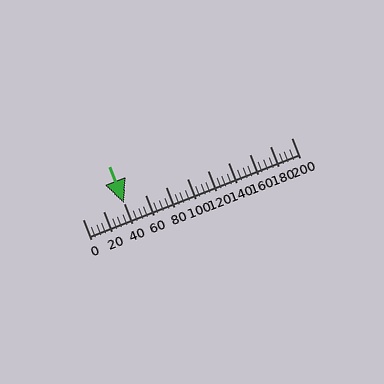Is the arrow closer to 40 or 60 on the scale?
The arrow is closer to 40.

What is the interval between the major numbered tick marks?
The major tick marks are spaced 20 units apart.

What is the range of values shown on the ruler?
The ruler shows values from 0 to 200.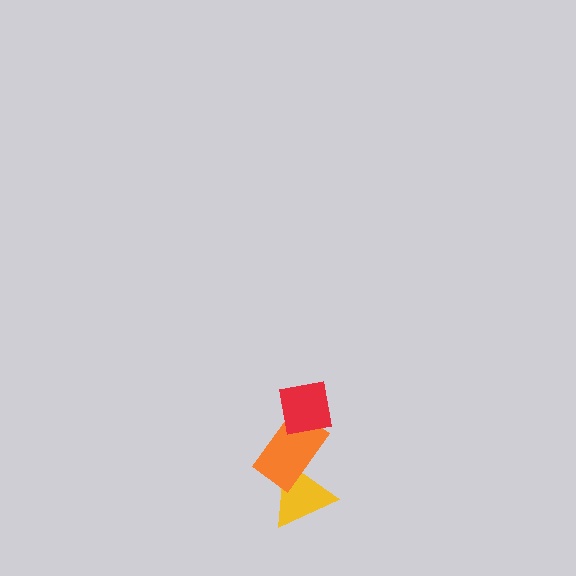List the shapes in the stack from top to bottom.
From top to bottom: the red square, the orange rectangle, the yellow triangle.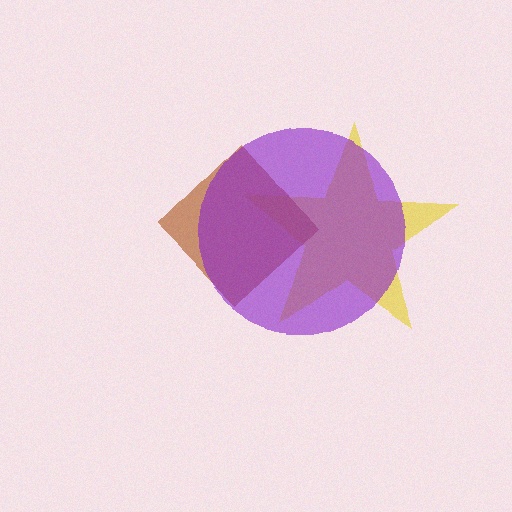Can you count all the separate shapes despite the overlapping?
Yes, there are 3 separate shapes.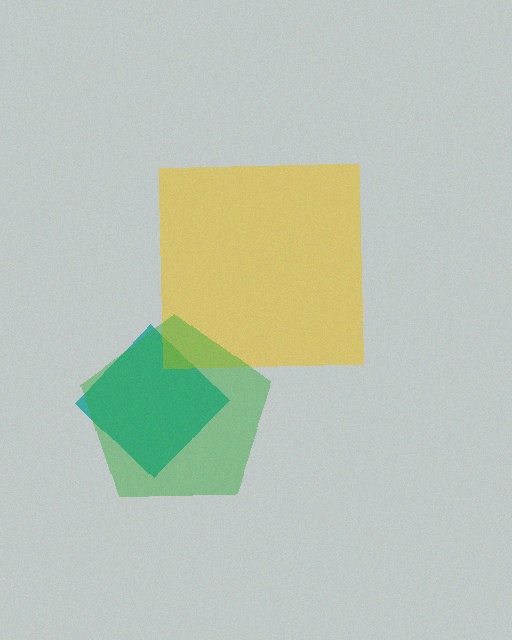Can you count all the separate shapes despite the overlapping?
Yes, there are 3 separate shapes.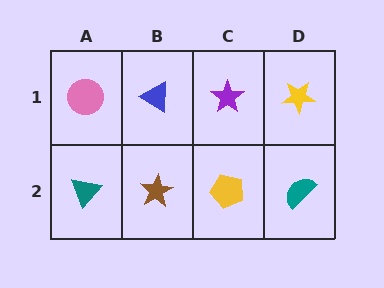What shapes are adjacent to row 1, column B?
A brown star (row 2, column B), a pink circle (row 1, column A), a purple star (row 1, column C).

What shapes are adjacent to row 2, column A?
A pink circle (row 1, column A), a brown star (row 2, column B).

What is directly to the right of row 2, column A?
A brown star.